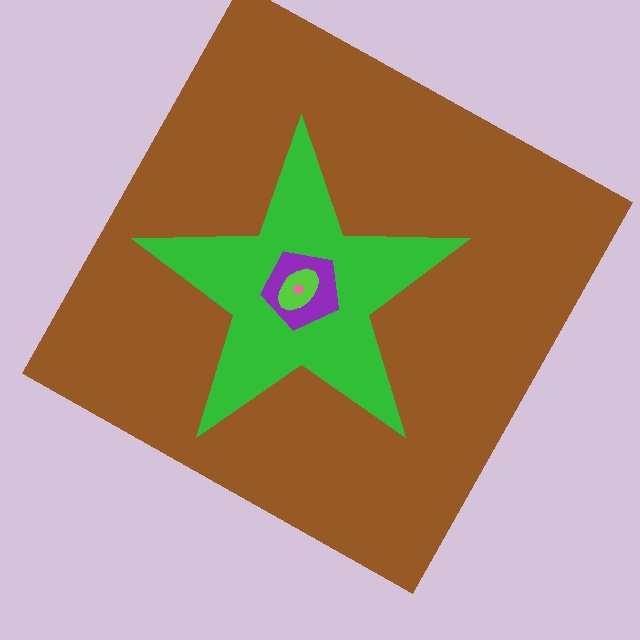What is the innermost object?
The pink square.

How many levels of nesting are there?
5.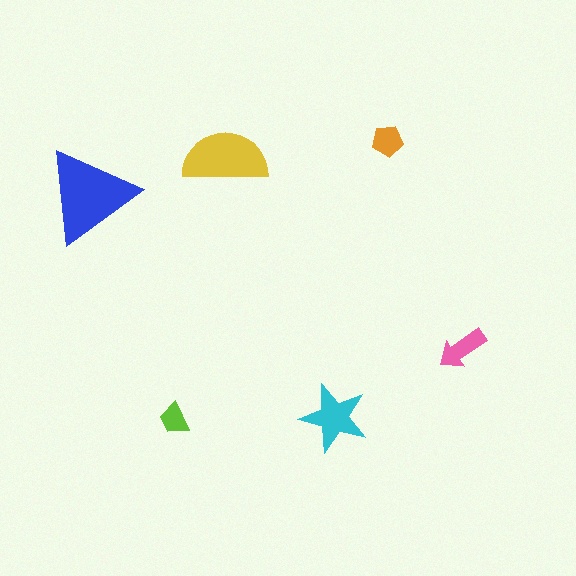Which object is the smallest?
The lime trapezoid.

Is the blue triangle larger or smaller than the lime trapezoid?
Larger.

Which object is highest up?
The orange pentagon is topmost.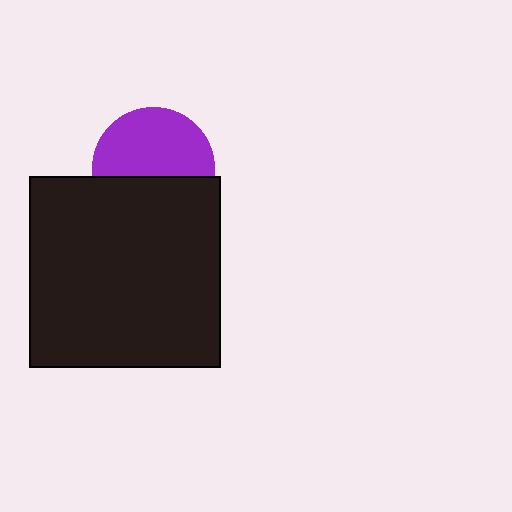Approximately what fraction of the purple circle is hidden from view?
Roughly 43% of the purple circle is hidden behind the black square.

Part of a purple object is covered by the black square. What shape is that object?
It is a circle.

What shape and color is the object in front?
The object in front is a black square.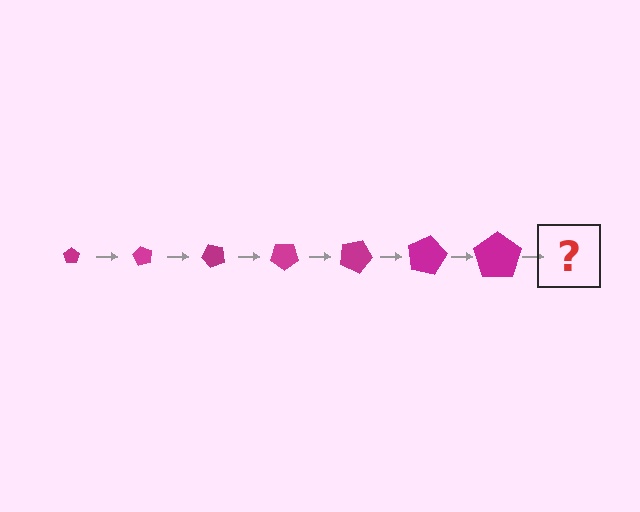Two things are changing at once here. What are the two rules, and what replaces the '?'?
The two rules are that the pentagon grows larger each step and it rotates 60 degrees each step. The '?' should be a pentagon, larger than the previous one and rotated 420 degrees from the start.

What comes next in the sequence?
The next element should be a pentagon, larger than the previous one and rotated 420 degrees from the start.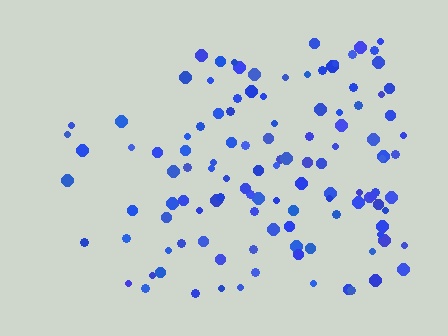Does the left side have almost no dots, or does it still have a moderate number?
Still a moderate number, just noticeably fewer than the right.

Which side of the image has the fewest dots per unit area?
The left.